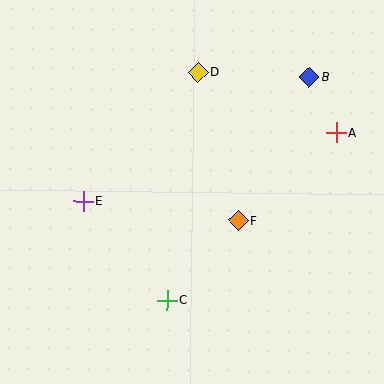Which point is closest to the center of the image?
Point F at (238, 220) is closest to the center.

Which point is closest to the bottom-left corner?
Point C is closest to the bottom-left corner.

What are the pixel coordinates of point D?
Point D is at (198, 72).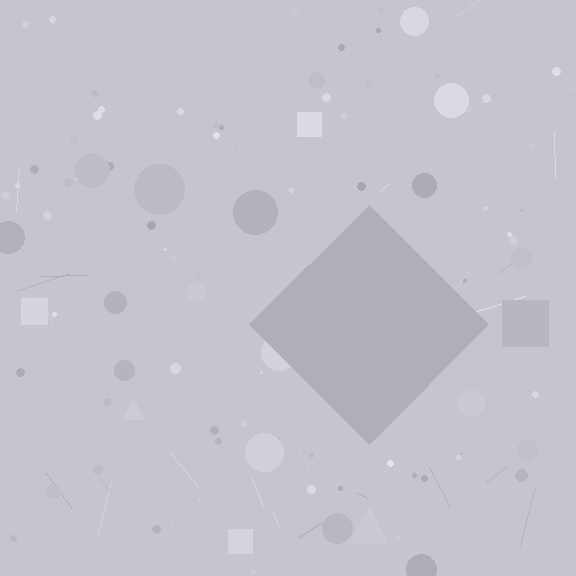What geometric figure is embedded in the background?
A diamond is embedded in the background.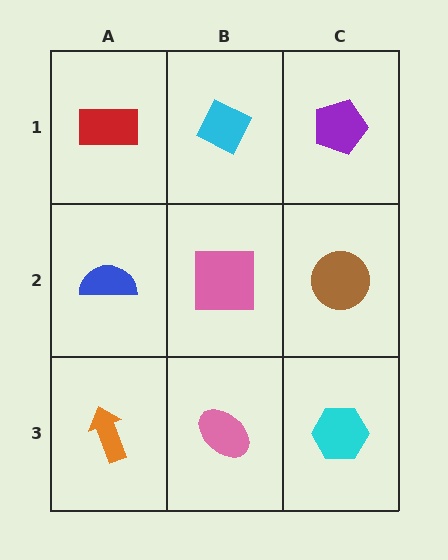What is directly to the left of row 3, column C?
A pink ellipse.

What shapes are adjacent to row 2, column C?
A purple pentagon (row 1, column C), a cyan hexagon (row 3, column C), a pink square (row 2, column B).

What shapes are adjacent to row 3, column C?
A brown circle (row 2, column C), a pink ellipse (row 3, column B).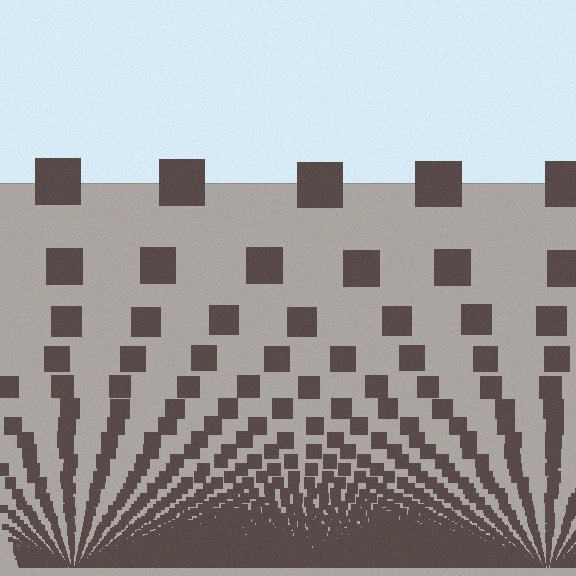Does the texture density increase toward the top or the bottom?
Density increases toward the bottom.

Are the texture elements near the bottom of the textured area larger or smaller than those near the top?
Smaller. The gradient is inverted — elements near the bottom are smaller and denser.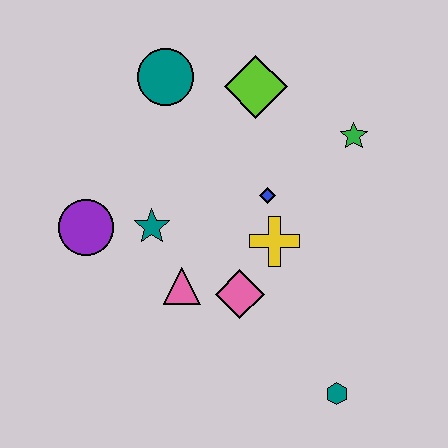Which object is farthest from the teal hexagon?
The teal circle is farthest from the teal hexagon.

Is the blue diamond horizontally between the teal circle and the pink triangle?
No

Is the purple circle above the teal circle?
No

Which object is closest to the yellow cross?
The blue diamond is closest to the yellow cross.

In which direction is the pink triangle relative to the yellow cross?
The pink triangle is to the left of the yellow cross.